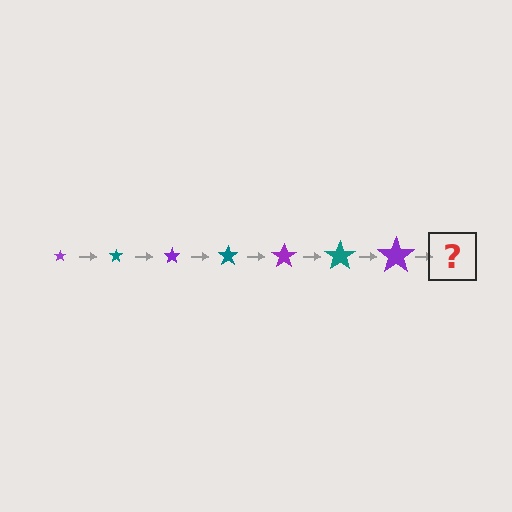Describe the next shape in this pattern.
It should be a teal star, larger than the previous one.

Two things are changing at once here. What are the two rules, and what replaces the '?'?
The two rules are that the star grows larger each step and the color cycles through purple and teal. The '?' should be a teal star, larger than the previous one.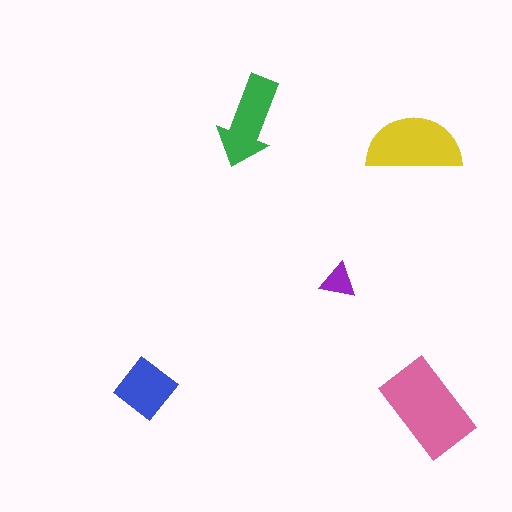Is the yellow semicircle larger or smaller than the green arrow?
Larger.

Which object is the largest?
The pink rectangle.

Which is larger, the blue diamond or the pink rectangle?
The pink rectangle.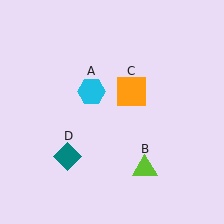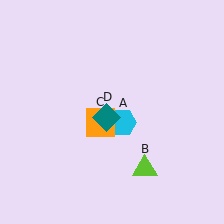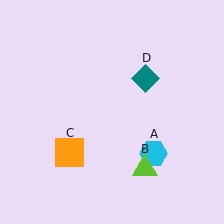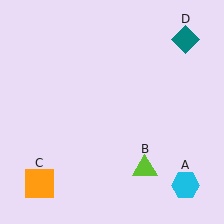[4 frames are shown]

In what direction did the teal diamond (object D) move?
The teal diamond (object D) moved up and to the right.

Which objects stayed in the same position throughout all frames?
Lime triangle (object B) remained stationary.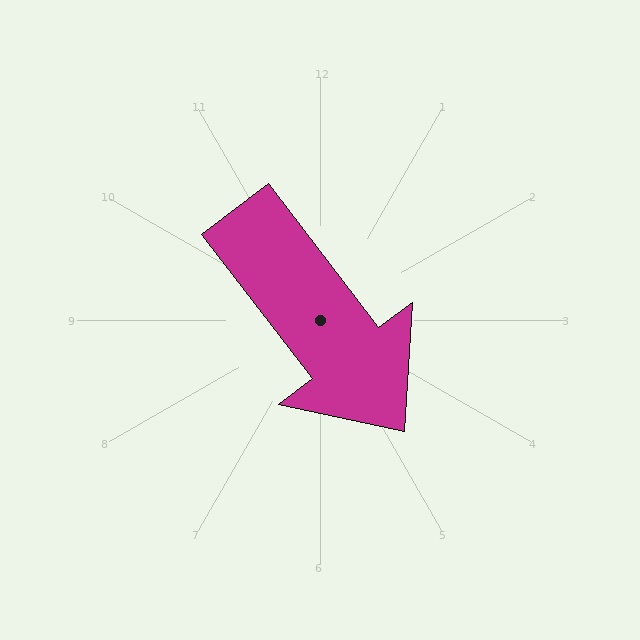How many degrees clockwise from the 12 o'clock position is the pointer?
Approximately 143 degrees.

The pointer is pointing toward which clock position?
Roughly 5 o'clock.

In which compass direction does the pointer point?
Southeast.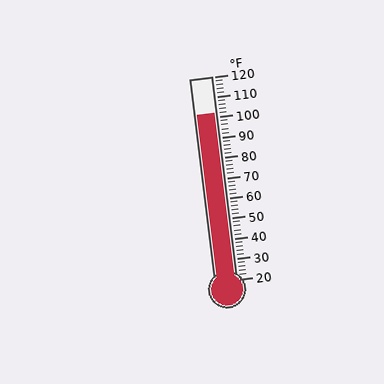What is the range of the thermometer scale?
The thermometer scale ranges from 20°F to 120°F.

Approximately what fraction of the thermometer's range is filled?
The thermometer is filled to approximately 80% of its range.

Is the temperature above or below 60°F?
The temperature is above 60°F.